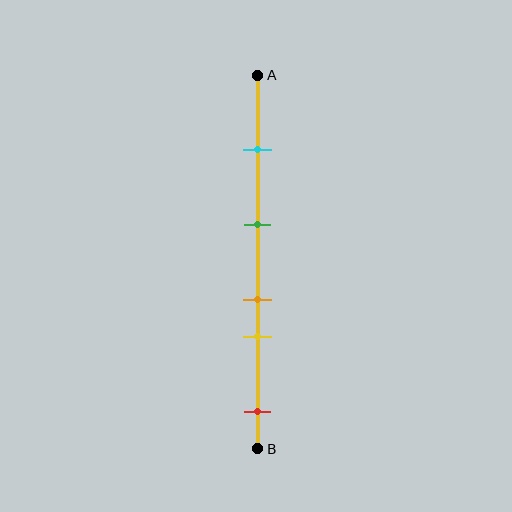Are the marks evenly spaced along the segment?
No, the marks are not evenly spaced.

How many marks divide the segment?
There are 5 marks dividing the segment.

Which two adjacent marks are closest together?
The orange and yellow marks are the closest adjacent pair.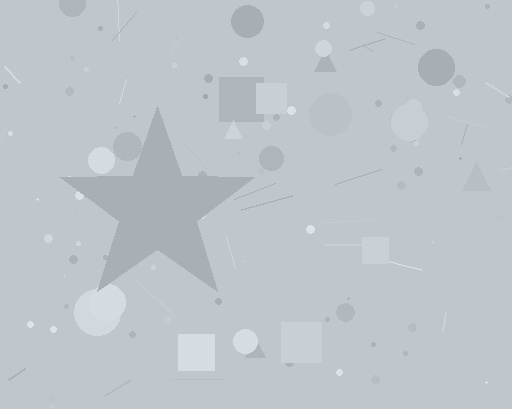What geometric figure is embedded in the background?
A star is embedded in the background.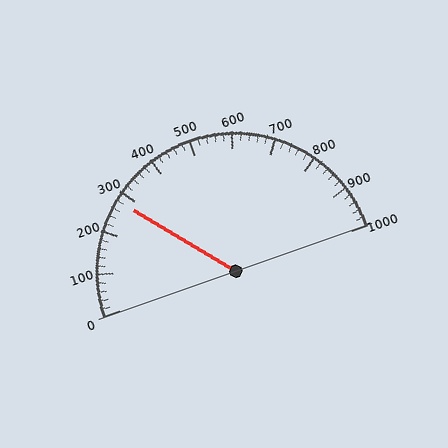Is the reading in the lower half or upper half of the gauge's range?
The reading is in the lower half of the range (0 to 1000).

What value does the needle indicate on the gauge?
The needle indicates approximately 280.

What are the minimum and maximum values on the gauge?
The gauge ranges from 0 to 1000.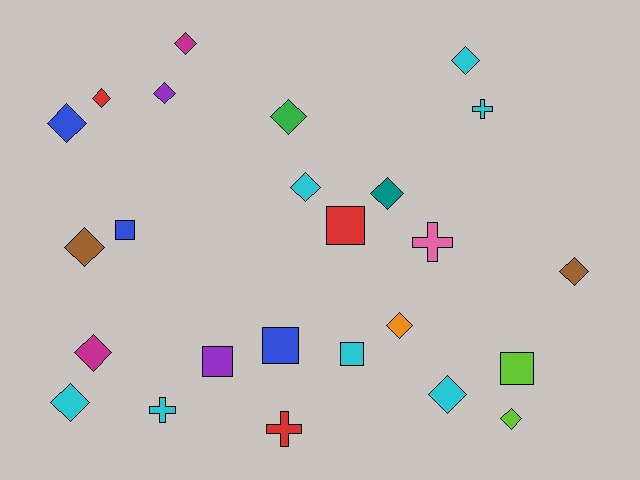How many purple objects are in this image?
There are 2 purple objects.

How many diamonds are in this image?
There are 15 diamonds.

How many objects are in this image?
There are 25 objects.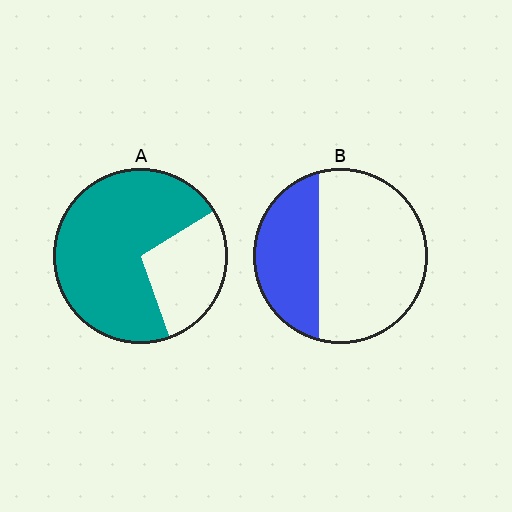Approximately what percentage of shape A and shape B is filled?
A is approximately 70% and B is approximately 35%.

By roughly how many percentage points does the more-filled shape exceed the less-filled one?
By roughly 35 percentage points (A over B).